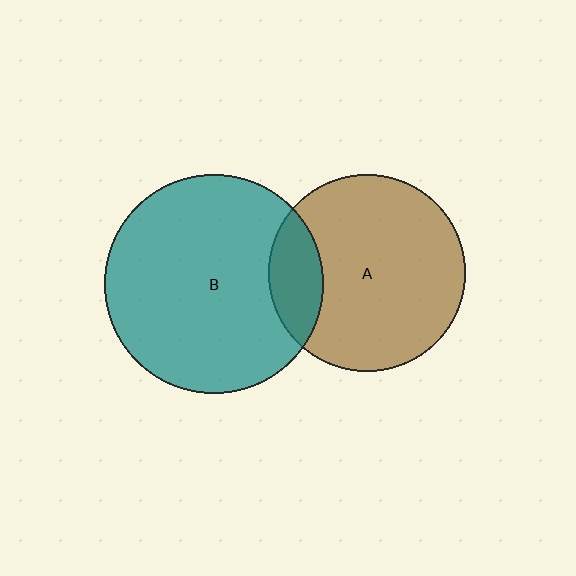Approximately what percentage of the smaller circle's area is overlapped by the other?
Approximately 15%.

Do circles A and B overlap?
Yes.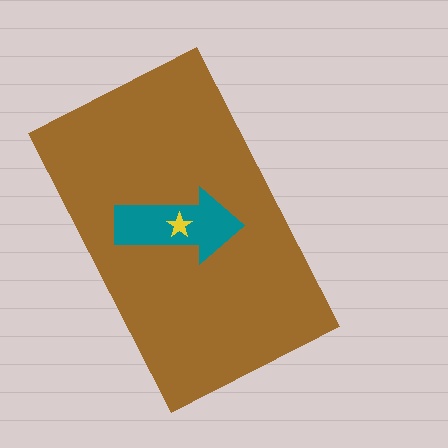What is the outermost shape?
The brown rectangle.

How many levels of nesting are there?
3.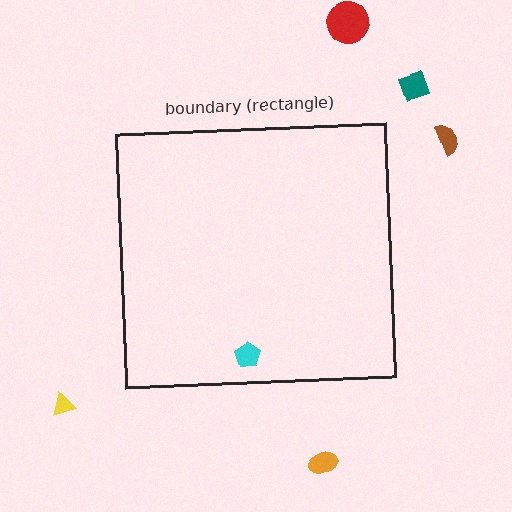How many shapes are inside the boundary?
1 inside, 5 outside.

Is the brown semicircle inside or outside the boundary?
Outside.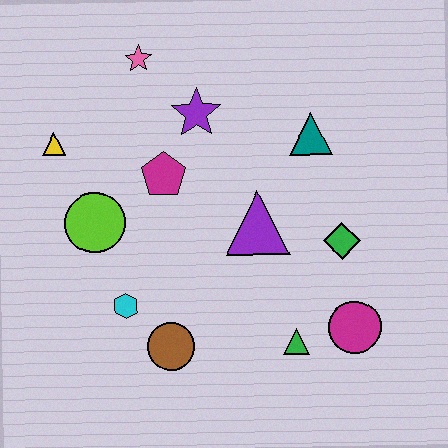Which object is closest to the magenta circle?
The green triangle is closest to the magenta circle.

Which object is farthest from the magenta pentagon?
The magenta circle is farthest from the magenta pentagon.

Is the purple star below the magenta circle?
No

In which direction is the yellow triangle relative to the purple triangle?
The yellow triangle is to the left of the purple triangle.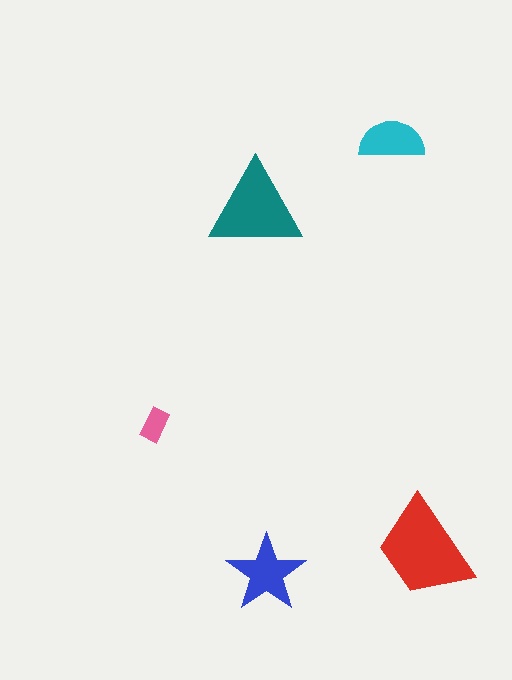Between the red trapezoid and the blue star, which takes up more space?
The red trapezoid.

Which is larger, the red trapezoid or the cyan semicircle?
The red trapezoid.